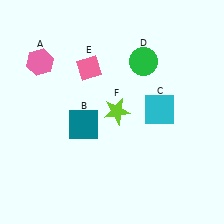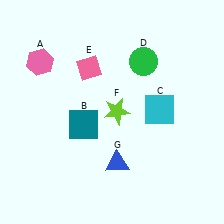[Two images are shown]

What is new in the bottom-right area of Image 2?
A blue triangle (G) was added in the bottom-right area of Image 2.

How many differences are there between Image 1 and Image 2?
There is 1 difference between the two images.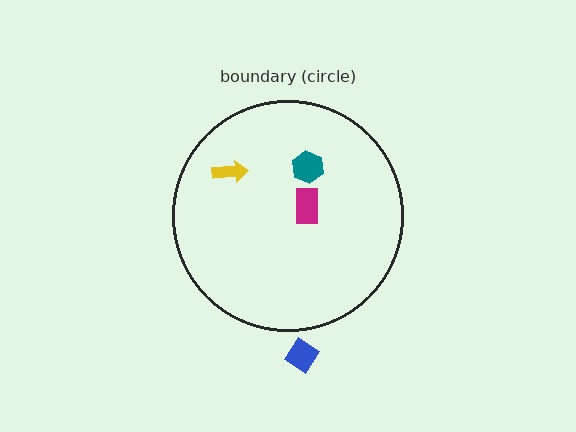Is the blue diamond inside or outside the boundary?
Outside.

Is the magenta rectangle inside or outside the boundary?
Inside.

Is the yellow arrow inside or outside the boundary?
Inside.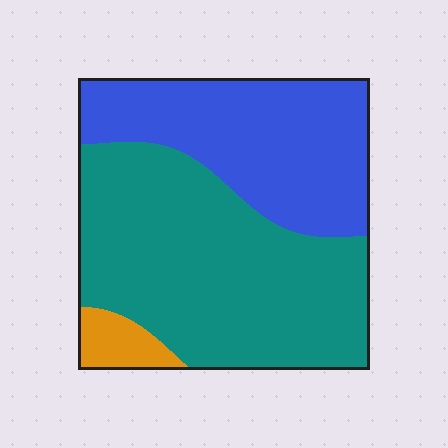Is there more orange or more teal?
Teal.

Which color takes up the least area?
Orange, at roughly 5%.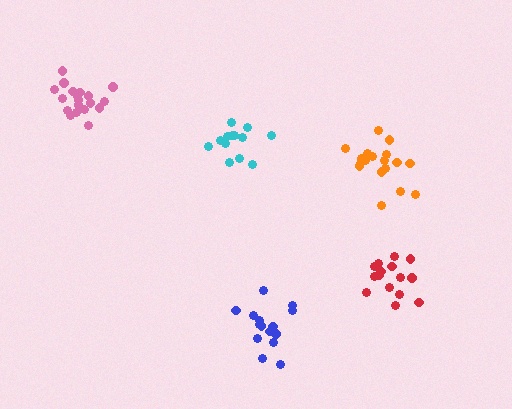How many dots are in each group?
Group 1: 13 dots, Group 2: 15 dots, Group 3: 15 dots, Group 4: 19 dots, Group 5: 18 dots (80 total).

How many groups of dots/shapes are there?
There are 5 groups.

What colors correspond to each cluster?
The clusters are colored: cyan, blue, red, pink, orange.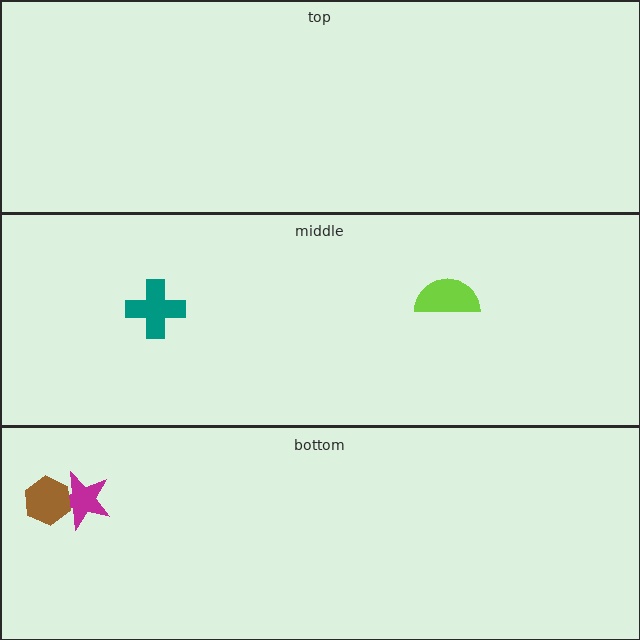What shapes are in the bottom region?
The magenta star, the brown hexagon.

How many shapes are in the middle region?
2.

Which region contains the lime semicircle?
The middle region.